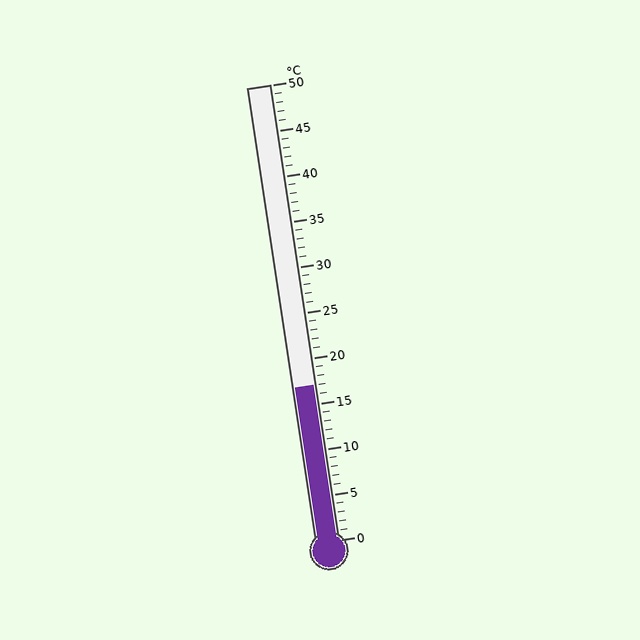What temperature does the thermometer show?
The thermometer shows approximately 17°C.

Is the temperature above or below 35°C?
The temperature is below 35°C.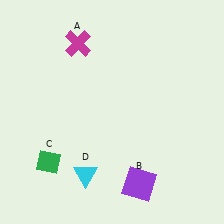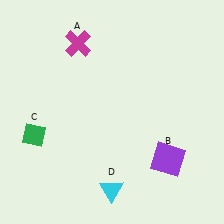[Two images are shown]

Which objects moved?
The objects that moved are: the purple square (B), the green diamond (C), the cyan triangle (D).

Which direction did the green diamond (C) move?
The green diamond (C) moved up.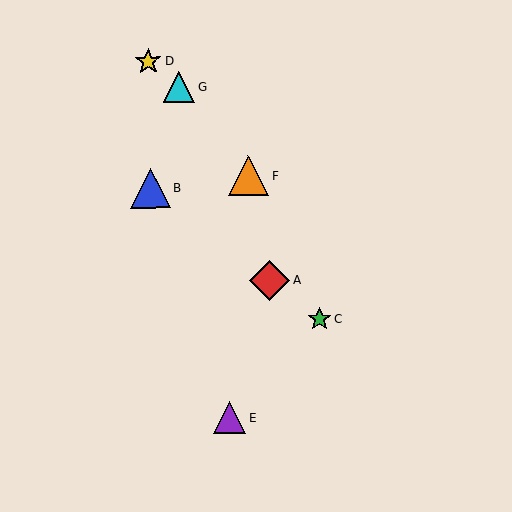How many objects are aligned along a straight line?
3 objects (A, B, C) are aligned along a straight line.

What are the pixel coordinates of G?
Object G is at (179, 88).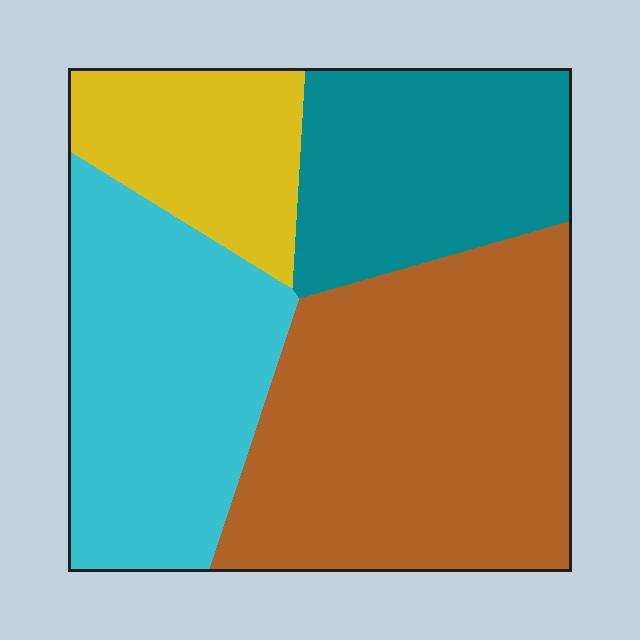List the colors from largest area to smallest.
From largest to smallest: brown, cyan, teal, yellow.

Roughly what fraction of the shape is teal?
Teal covers around 20% of the shape.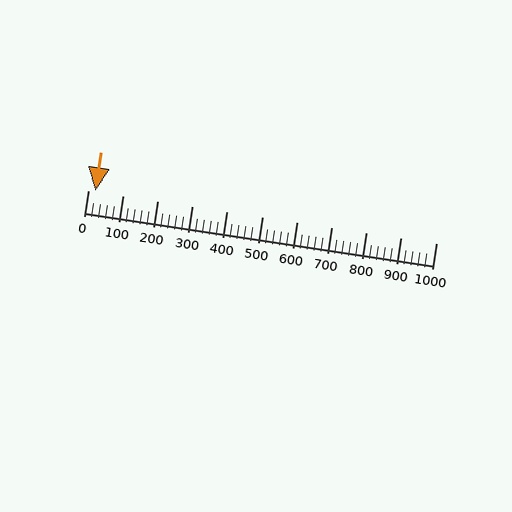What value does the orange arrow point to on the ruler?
The orange arrow points to approximately 20.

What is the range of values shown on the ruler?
The ruler shows values from 0 to 1000.